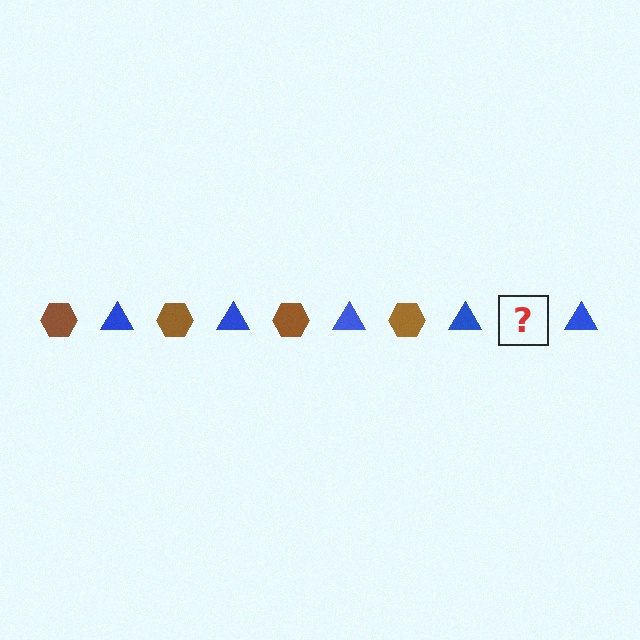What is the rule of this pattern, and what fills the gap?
The rule is that the pattern alternates between brown hexagon and blue triangle. The gap should be filled with a brown hexagon.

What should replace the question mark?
The question mark should be replaced with a brown hexagon.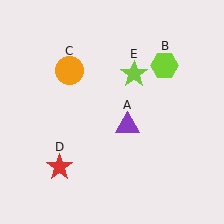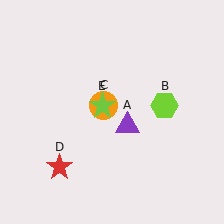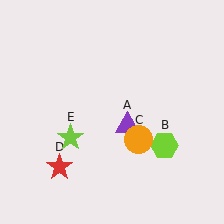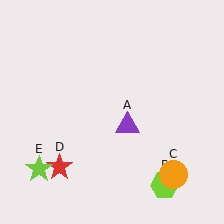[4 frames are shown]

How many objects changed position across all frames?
3 objects changed position: lime hexagon (object B), orange circle (object C), lime star (object E).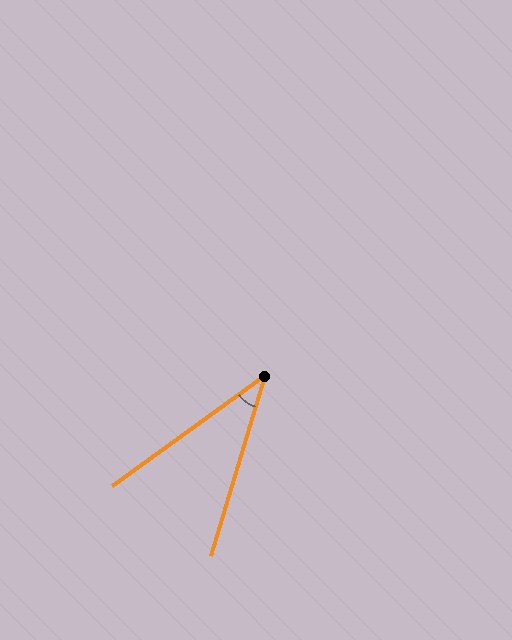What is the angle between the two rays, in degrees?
Approximately 37 degrees.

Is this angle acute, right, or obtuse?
It is acute.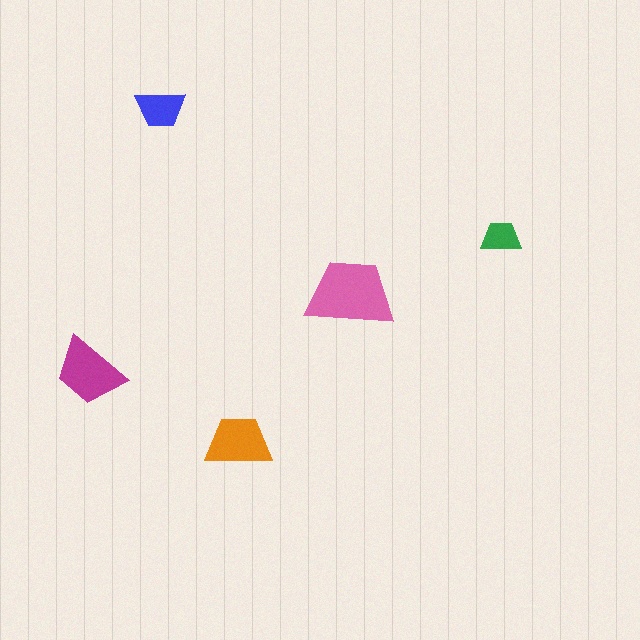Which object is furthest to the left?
The magenta trapezoid is leftmost.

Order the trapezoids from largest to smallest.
the pink one, the magenta one, the orange one, the blue one, the green one.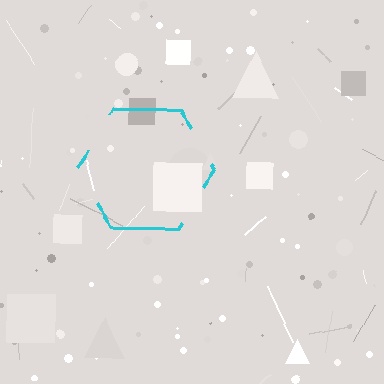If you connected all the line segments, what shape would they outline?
They would outline a hexagon.